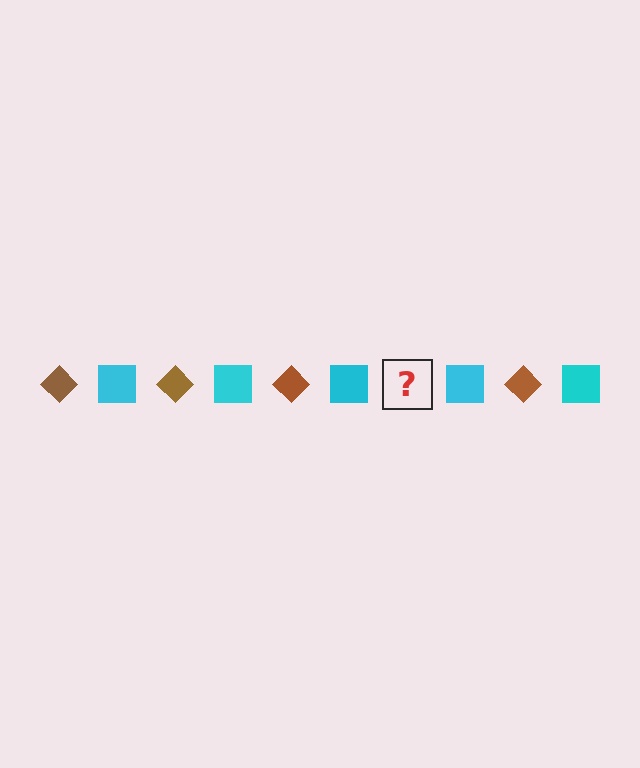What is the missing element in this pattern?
The missing element is a brown diamond.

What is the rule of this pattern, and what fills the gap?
The rule is that the pattern alternates between brown diamond and cyan square. The gap should be filled with a brown diamond.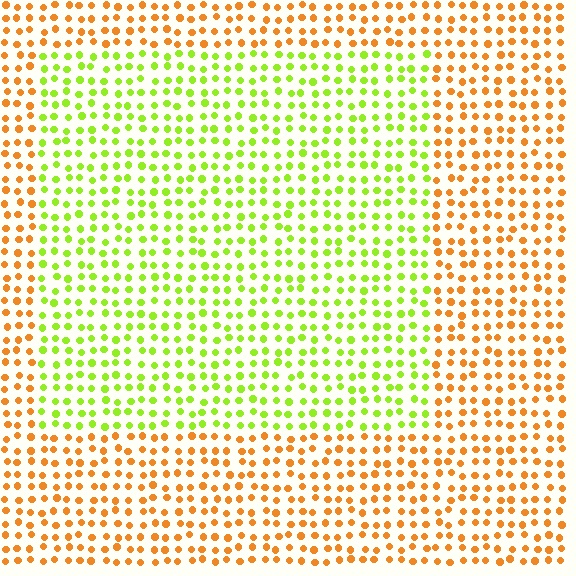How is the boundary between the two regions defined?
The boundary is defined purely by a slight shift in hue (about 59 degrees). Spacing, size, and orientation are identical on both sides.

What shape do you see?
I see a rectangle.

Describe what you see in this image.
The image is filled with small orange elements in a uniform arrangement. A rectangle-shaped region is visible where the elements are tinted to a slightly different hue, forming a subtle color boundary.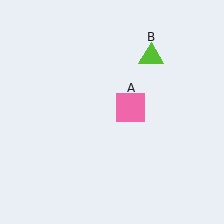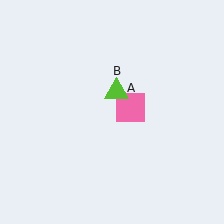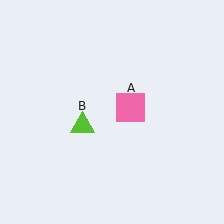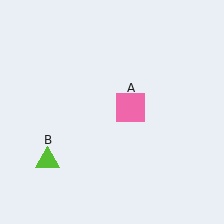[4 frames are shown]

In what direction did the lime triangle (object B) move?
The lime triangle (object B) moved down and to the left.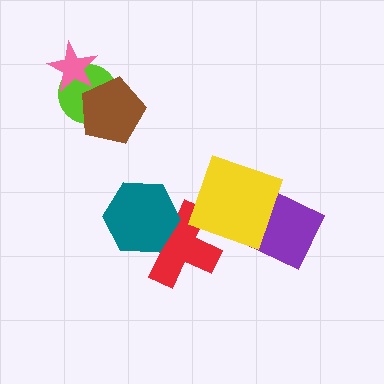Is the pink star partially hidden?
No, no other shape covers it.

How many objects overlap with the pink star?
1 object overlaps with the pink star.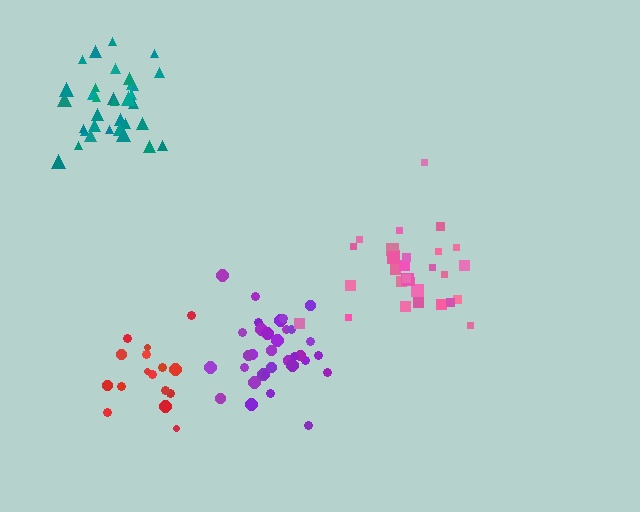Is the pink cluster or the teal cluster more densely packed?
Teal.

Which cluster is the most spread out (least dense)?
Red.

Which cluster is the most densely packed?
Teal.